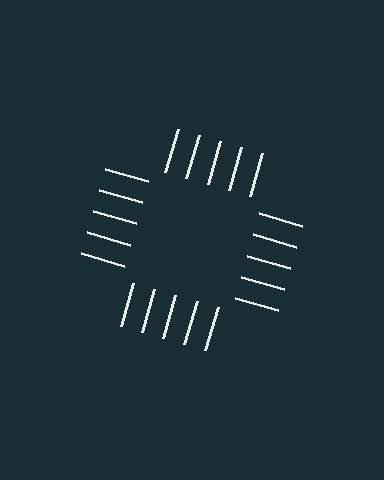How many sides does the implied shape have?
4 sides — the line-ends trace a square.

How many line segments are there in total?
20 — 5 along each of the 4 edges.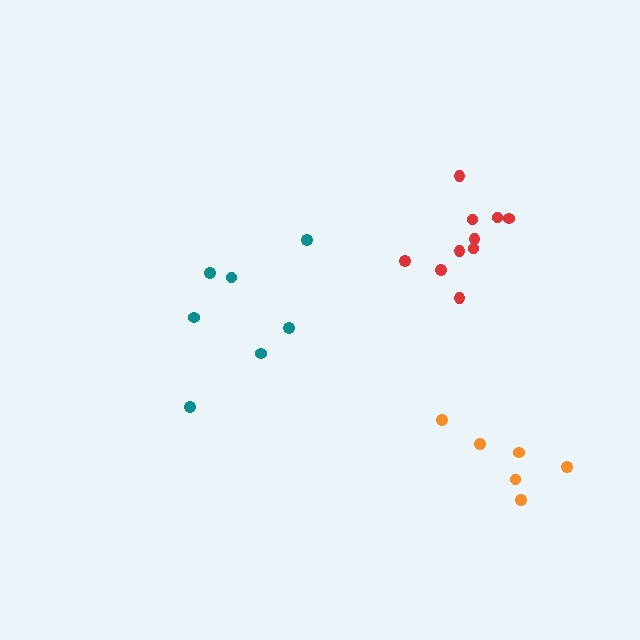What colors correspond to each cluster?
The clusters are colored: red, orange, teal.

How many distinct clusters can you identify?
There are 3 distinct clusters.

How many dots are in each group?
Group 1: 10 dots, Group 2: 6 dots, Group 3: 7 dots (23 total).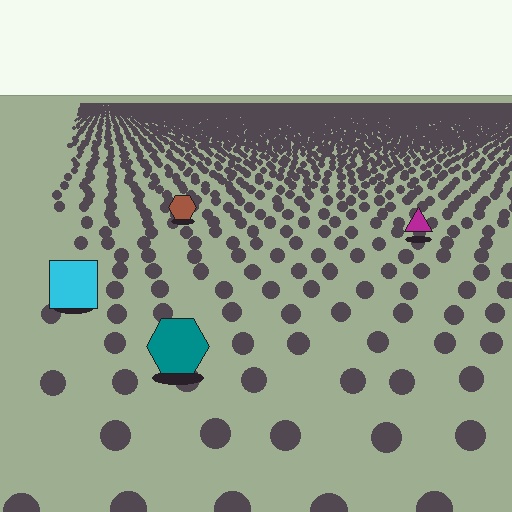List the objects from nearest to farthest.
From nearest to farthest: the teal hexagon, the cyan square, the magenta triangle, the brown hexagon.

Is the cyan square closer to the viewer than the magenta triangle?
Yes. The cyan square is closer — you can tell from the texture gradient: the ground texture is coarser near it.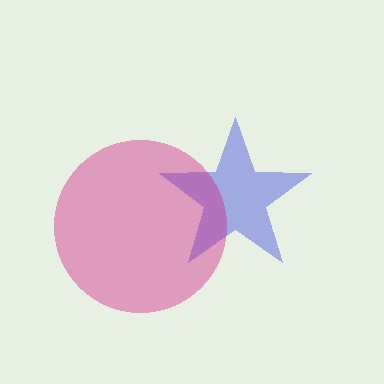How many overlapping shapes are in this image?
There are 2 overlapping shapes in the image.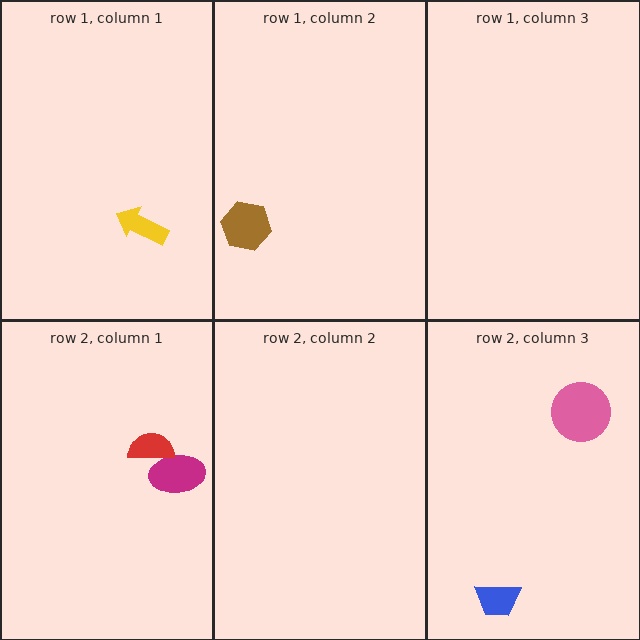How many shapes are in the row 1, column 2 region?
1.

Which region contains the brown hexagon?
The row 1, column 2 region.